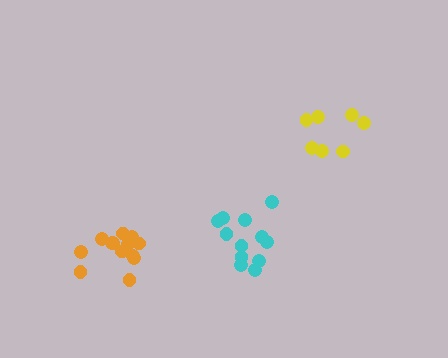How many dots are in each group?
Group 1: 12 dots, Group 2: 13 dots, Group 3: 7 dots (32 total).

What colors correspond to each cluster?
The clusters are colored: cyan, orange, yellow.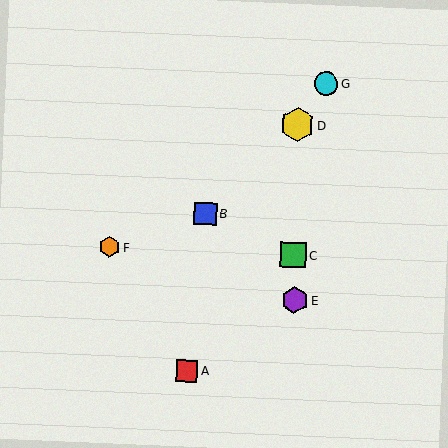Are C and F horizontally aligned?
Yes, both are at y≈255.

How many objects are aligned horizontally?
2 objects (C, F) are aligned horizontally.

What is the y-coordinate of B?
Object B is at y≈214.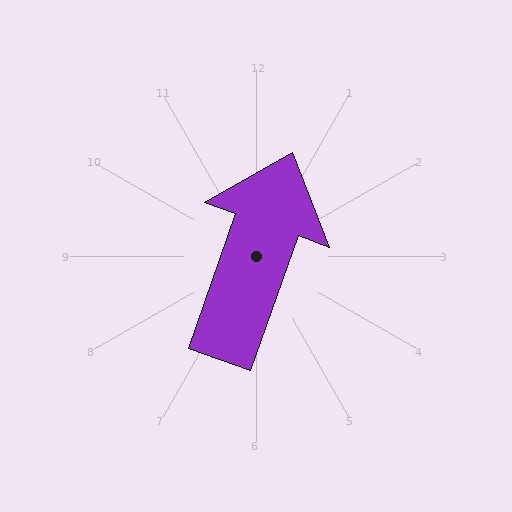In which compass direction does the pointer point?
North.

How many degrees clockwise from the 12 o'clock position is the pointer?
Approximately 20 degrees.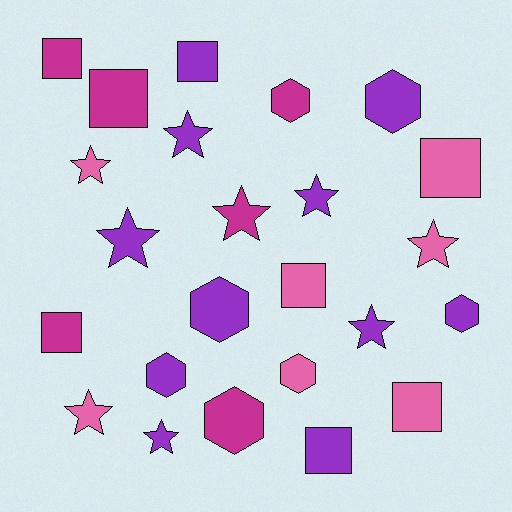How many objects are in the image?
There are 24 objects.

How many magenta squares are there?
There are 3 magenta squares.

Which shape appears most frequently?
Star, with 9 objects.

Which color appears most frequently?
Purple, with 11 objects.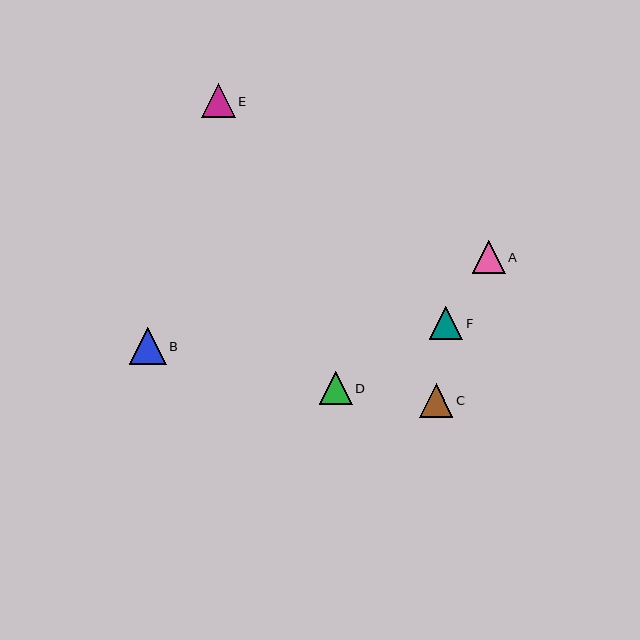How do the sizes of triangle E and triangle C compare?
Triangle E and triangle C are approximately the same size.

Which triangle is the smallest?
Triangle D is the smallest with a size of approximately 33 pixels.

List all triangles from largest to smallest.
From largest to smallest: B, E, C, F, A, D.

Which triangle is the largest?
Triangle B is the largest with a size of approximately 37 pixels.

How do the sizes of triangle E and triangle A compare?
Triangle E and triangle A are approximately the same size.